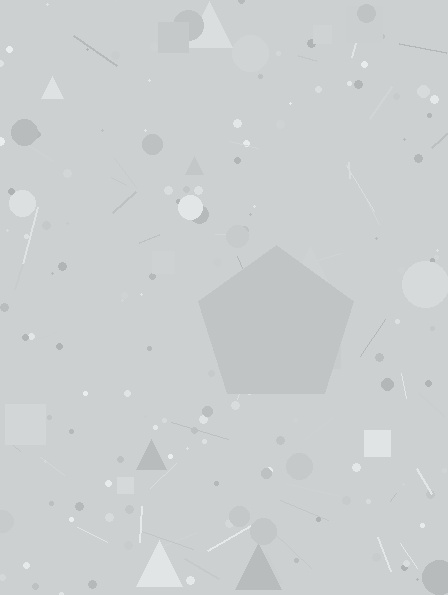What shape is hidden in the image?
A pentagon is hidden in the image.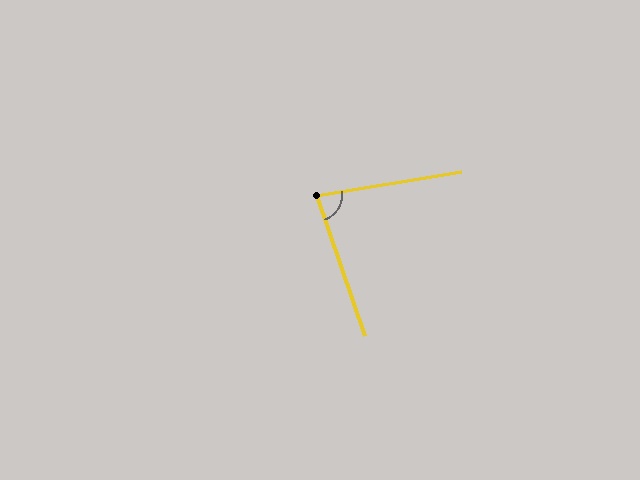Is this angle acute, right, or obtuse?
It is acute.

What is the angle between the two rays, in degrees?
Approximately 81 degrees.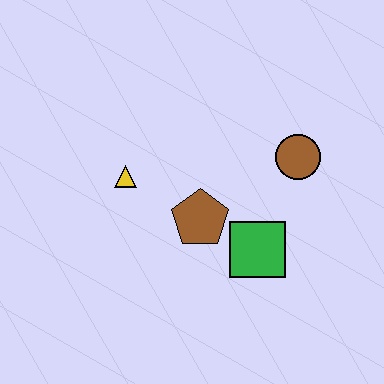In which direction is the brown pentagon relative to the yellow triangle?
The brown pentagon is to the right of the yellow triangle.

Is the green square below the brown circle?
Yes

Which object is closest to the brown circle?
The green square is closest to the brown circle.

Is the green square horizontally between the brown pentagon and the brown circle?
Yes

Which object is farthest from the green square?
The yellow triangle is farthest from the green square.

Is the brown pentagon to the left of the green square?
Yes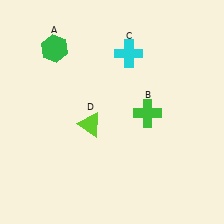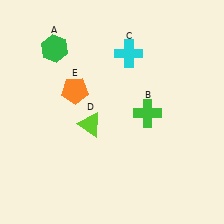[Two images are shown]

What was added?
An orange pentagon (E) was added in Image 2.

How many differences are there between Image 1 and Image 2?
There is 1 difference between the two images.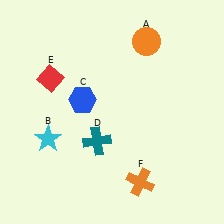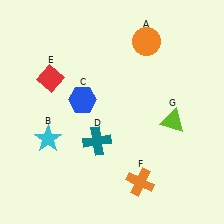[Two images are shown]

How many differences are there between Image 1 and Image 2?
There is 1 difference between the two images.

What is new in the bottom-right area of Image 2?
A lime triangle (G) was added in the bottom-right area of Image 2.